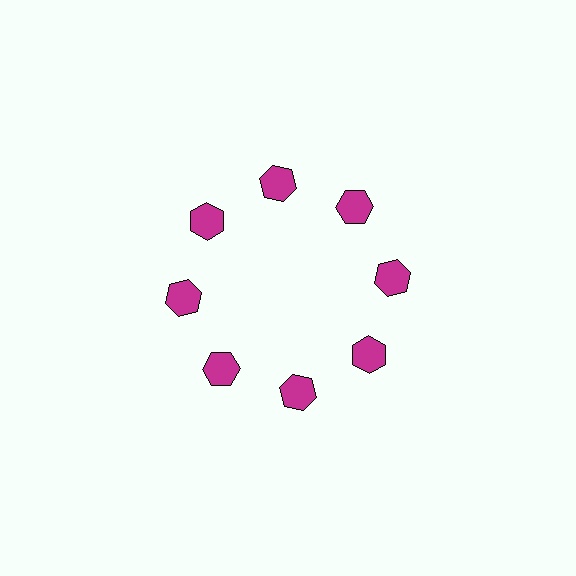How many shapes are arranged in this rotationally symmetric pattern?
There are 8 shapes, arranged in 8 groups of 1.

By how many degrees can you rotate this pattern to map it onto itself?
The pattern maps onto itself every 45 degrees of rotation.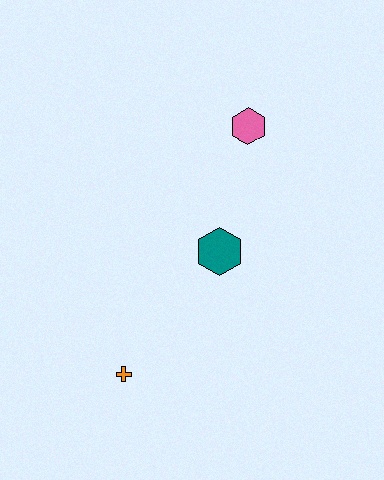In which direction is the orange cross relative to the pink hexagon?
The orange cross is below the pink hexagon.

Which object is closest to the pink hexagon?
The teal hexagon is closest to the pink hexagon.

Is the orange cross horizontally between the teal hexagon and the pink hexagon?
No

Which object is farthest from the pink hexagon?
The orange cross is farthest from the pink hexagon.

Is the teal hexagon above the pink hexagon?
No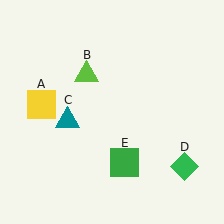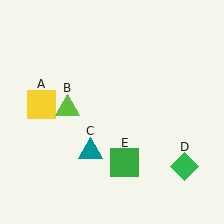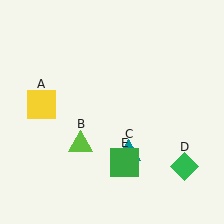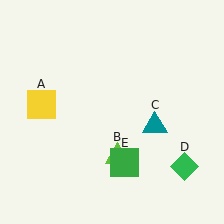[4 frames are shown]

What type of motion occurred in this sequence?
The lime triangle (object B), teal triangle (object C) rotated counterclockwise around the center of the scene.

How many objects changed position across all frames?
2 objects changed position: lime triangle (object B), teal triangle (object C).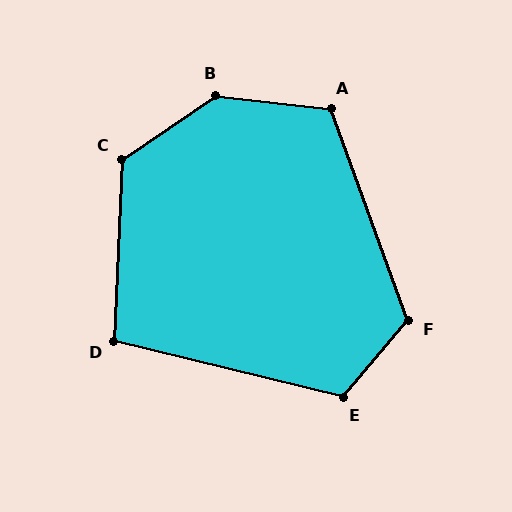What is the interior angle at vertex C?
Approximately 127 degrees (obtuse).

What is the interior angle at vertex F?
Approximately 119 degrees (obtuse).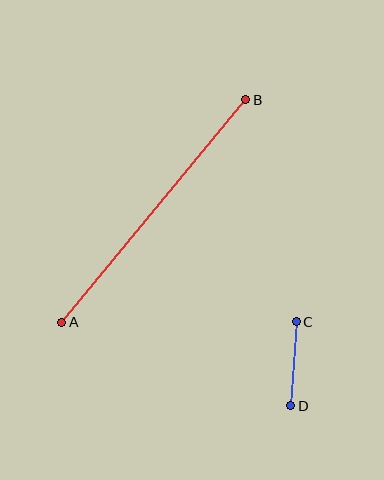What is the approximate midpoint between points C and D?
The midpoint is at approximately (293, 364) pixels.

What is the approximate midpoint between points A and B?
The midpoint is at approximately (154, 211) pixels.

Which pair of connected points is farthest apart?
Points A and B are farthest apart.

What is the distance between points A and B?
The distance is approximately 288 pixels.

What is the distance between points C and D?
The distance is approximately 84 pixels.